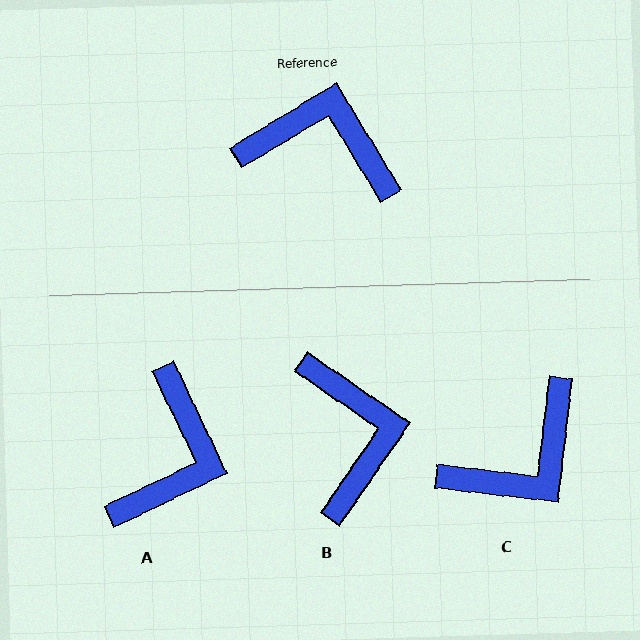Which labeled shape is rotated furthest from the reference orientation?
C, about 128 degrees away.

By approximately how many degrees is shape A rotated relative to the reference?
Approximately 96 degrees clockwise.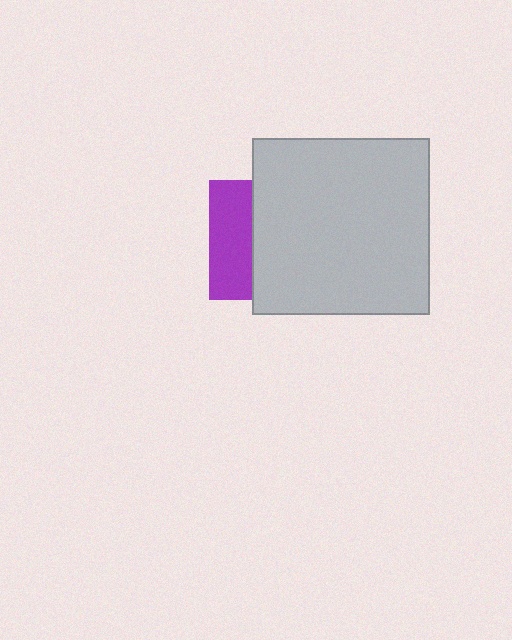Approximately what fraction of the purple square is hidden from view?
Roughly 65% of the purple square is hidden behind the light gray square.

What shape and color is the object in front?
The object in front is a light gray square.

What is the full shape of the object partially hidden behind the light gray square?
The partially hidden object is a purple square.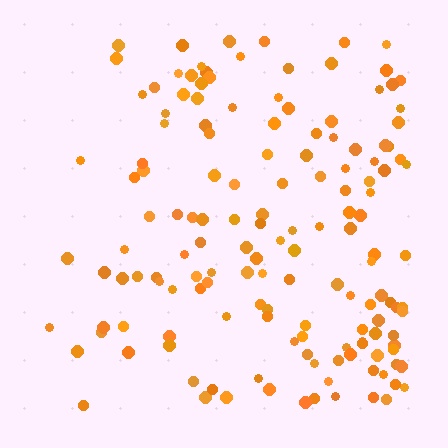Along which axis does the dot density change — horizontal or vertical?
Horizontal.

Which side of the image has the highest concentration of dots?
The right.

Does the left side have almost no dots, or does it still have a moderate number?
Still a moderate number, just noticeably fewer than the right.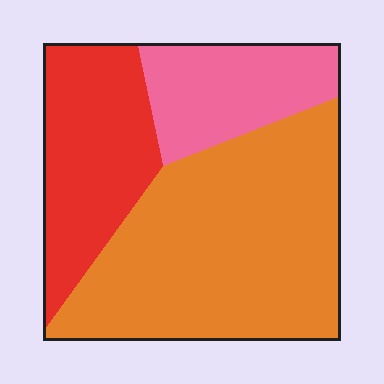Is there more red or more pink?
Red.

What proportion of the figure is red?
Red takes up about one quarter (1/4) of the figure.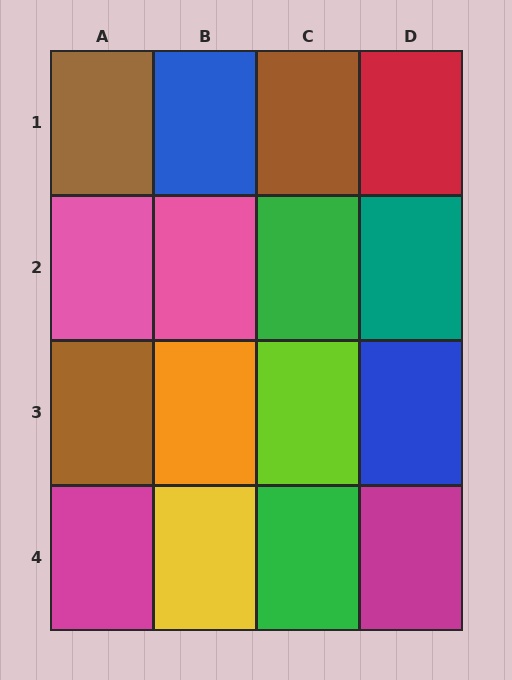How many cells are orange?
1 cell is orange.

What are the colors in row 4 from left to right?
Magenta, yellow, green, magenta.